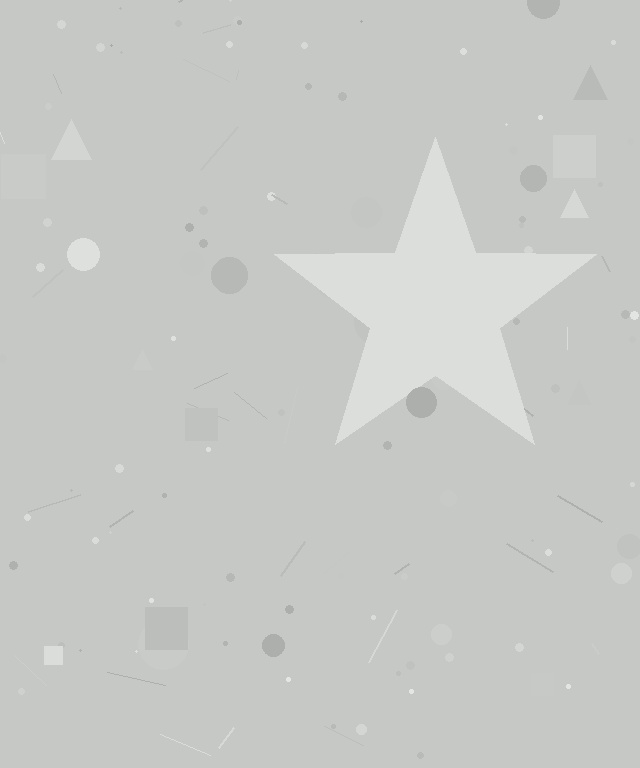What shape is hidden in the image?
A star is hidden in the image.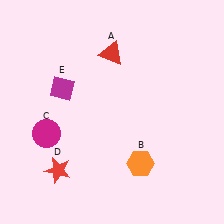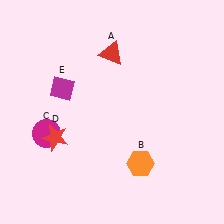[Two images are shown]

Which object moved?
The red star (D) moved up.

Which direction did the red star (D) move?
The red star (D) moved up.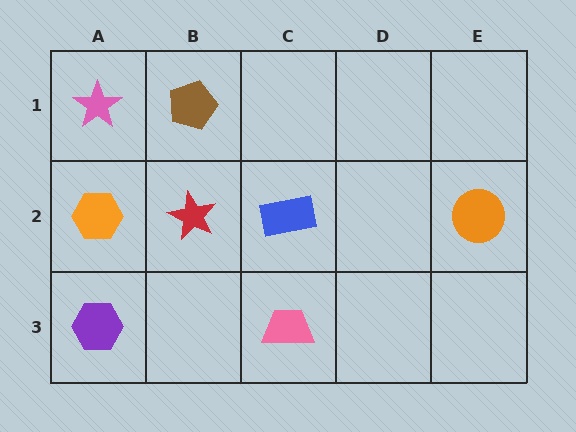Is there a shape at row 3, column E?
No, that cell is empty.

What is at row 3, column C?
A pink trapezoid.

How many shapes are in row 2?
4 shapes.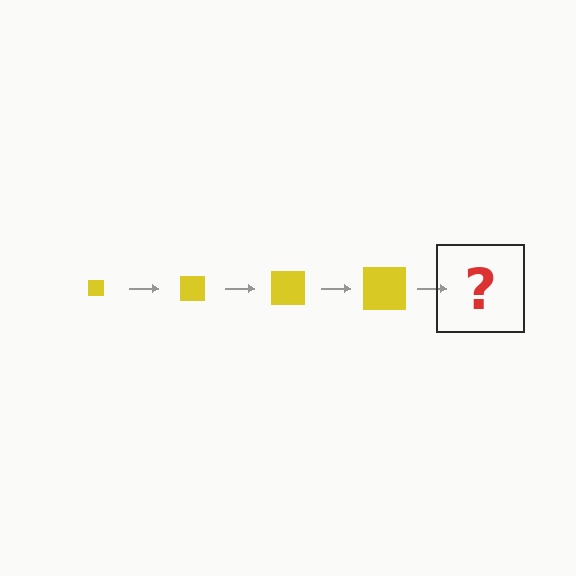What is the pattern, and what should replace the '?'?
The pattern is that the square gets progressively larger each step. The '?' should be a yellow square, larger than the previous one.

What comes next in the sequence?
The next element should be a yellow square, larger than the previous one.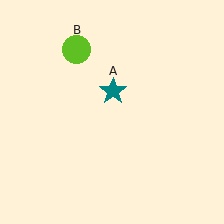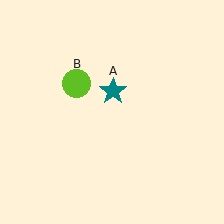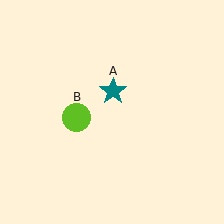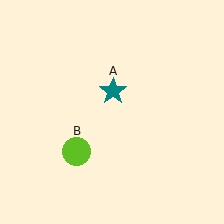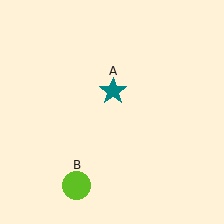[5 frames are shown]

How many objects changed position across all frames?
1 object changed position: lime circle (object B).